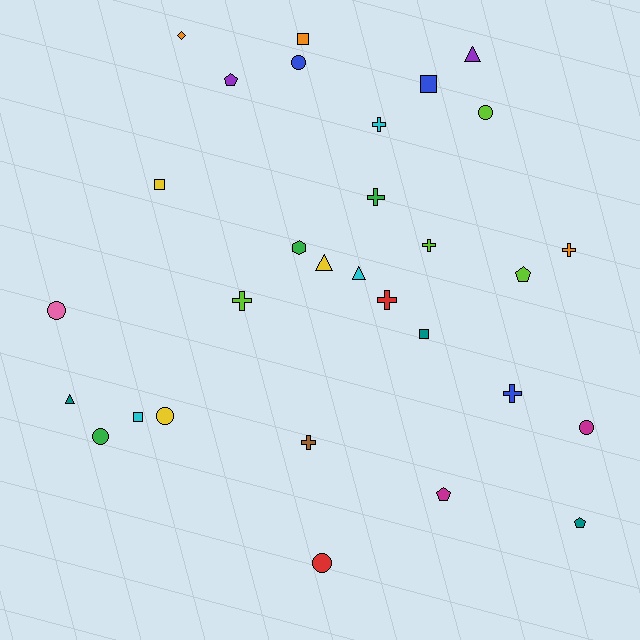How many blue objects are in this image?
There are 3 blue objects.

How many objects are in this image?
There are 30 objects.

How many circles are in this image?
There are 7 circles.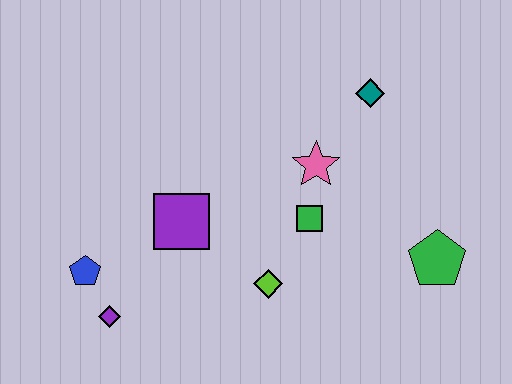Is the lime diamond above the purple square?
No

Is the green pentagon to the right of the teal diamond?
Yes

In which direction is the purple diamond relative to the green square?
The purple diamond is to the left of the green square.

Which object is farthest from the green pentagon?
The blue pentagon is farthest from the green pentagon.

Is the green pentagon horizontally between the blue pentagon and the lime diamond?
No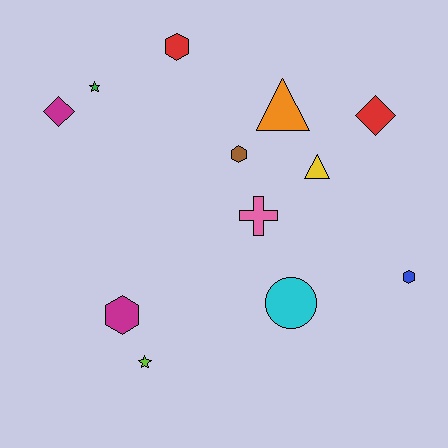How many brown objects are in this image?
There is 1 brown object.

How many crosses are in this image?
There is 1 cross.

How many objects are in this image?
There are 12 objects.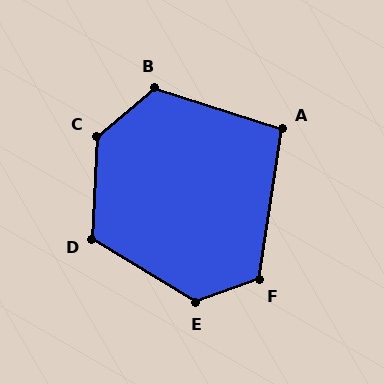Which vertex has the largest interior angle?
C, at approximately 132 degrees.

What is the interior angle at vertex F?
Approximately 119 degrees (obtuse).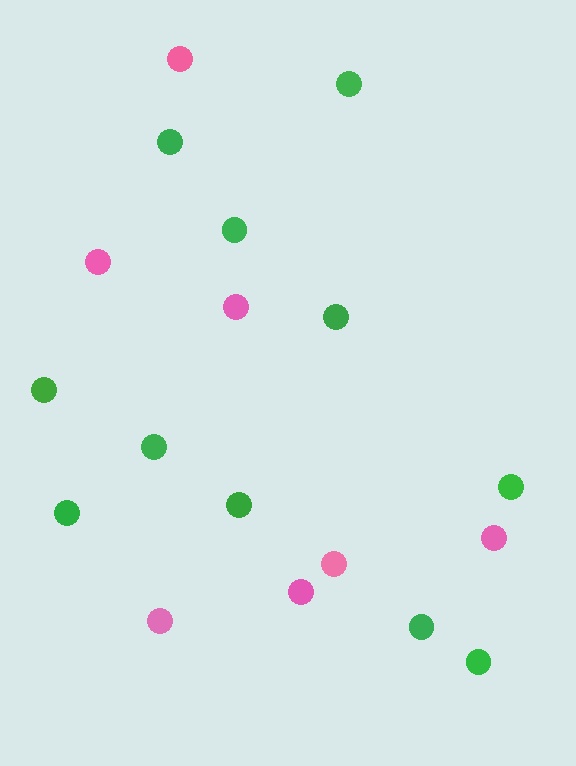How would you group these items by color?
There are 2 groups: one group of pink circles (7) and one group of green circles (11).